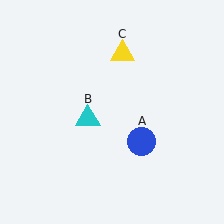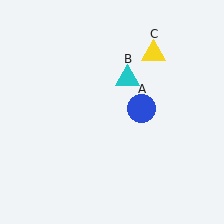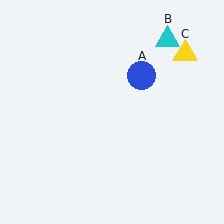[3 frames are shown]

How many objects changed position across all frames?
3 objects changed position: blue circle (object A), cyan triangle (object B), yellow triangle (object C).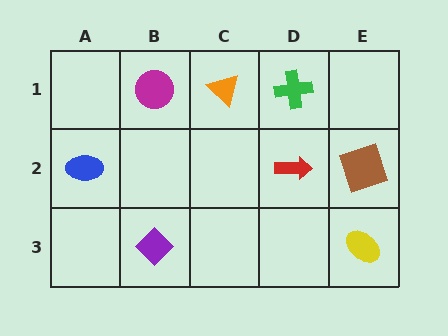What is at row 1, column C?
An orange triangle.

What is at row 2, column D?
A red arrow.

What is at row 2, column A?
A blue ellipse.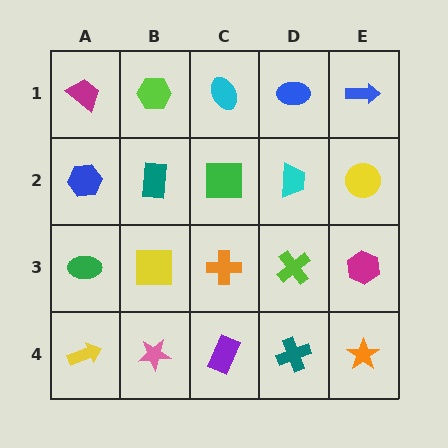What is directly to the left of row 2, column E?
A cyan trapezoid.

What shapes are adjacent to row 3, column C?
A green square (row 2, column C), a purple rectangle (row 4, column C), a yellow square (row 3, column B), a lime cross (row 3, column D).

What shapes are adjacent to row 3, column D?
A cyan trapezoid (row 2, column D), a teal cross (row 4, column D), an orange cross (row 3, column C), a magenta hexagon (row 3, column E).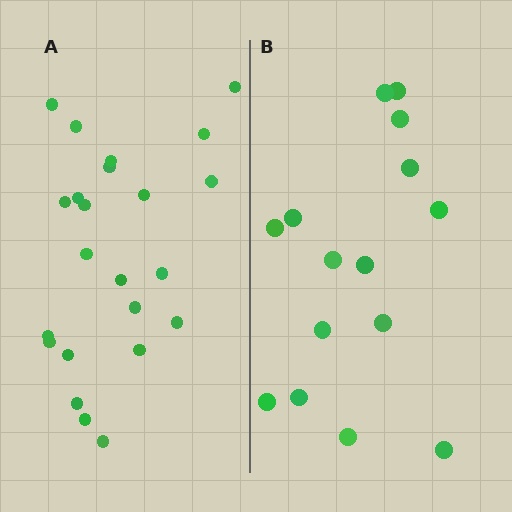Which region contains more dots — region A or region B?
Region A (the left region) has more dots.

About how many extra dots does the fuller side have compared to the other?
Region A has roughly 8 or so more dots than region B.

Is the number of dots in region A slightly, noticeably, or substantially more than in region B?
Region A has substantially more. The ratio is roughly 1.5 to 1.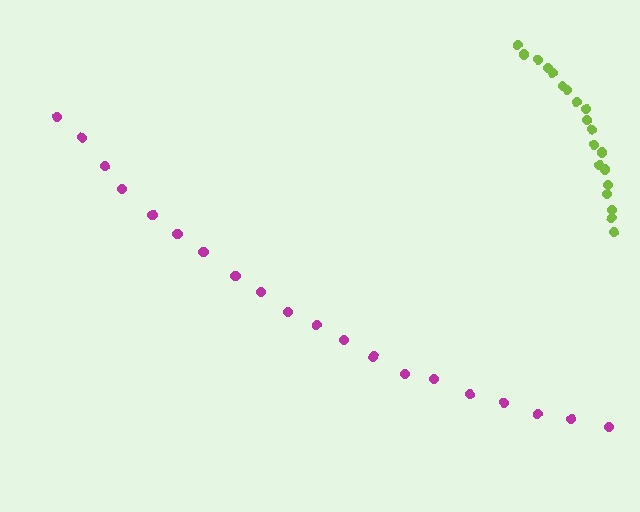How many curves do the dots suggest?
There are 2 distinct paths.